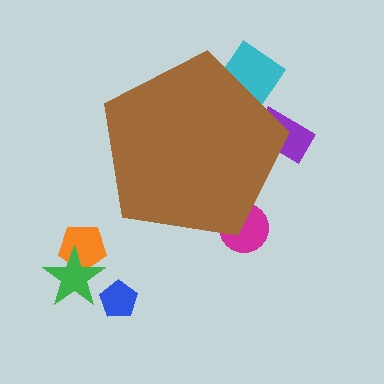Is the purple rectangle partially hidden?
Yes, the purple rectangle is partially hidden behind the brown pentagon.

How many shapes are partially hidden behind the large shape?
3 shapes are partially hidden.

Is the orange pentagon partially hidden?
No, the orange pentagon is fully visible.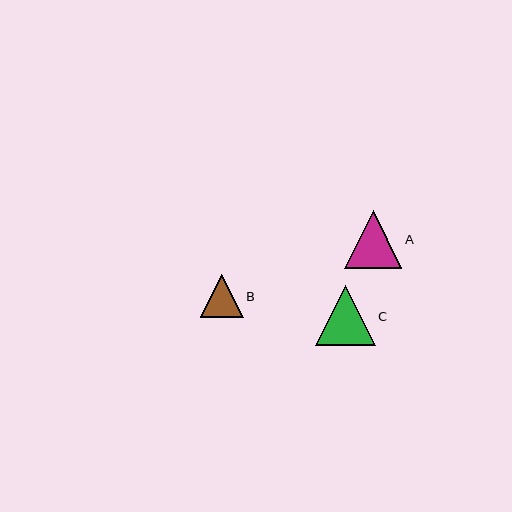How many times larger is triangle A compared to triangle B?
Triangle A is approximately 1.3 times the size of triangle B.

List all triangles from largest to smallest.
From largest to smallest: C, A, B.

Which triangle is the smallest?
Triangle B is the smallest with a size of approximately 43 pixels.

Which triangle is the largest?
Triangle C is the largest with a size of approximately 60 pixels.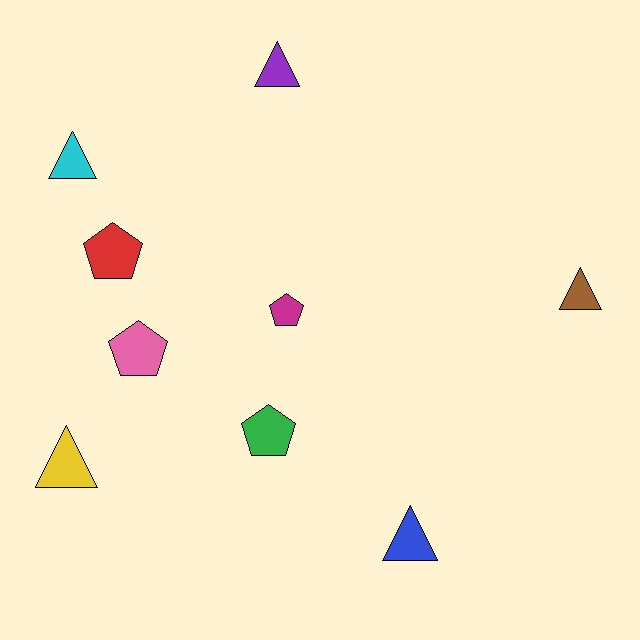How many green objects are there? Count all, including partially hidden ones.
There is 1 green object.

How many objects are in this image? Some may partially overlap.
There are 9 objects.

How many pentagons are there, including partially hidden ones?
There are 4 pentagons.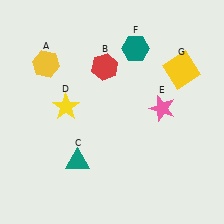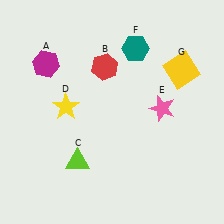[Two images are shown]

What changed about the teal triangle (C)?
In Image 1, C is teal. In Image 2, it changed to lime.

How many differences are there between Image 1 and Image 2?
There are 2 differences between the two images.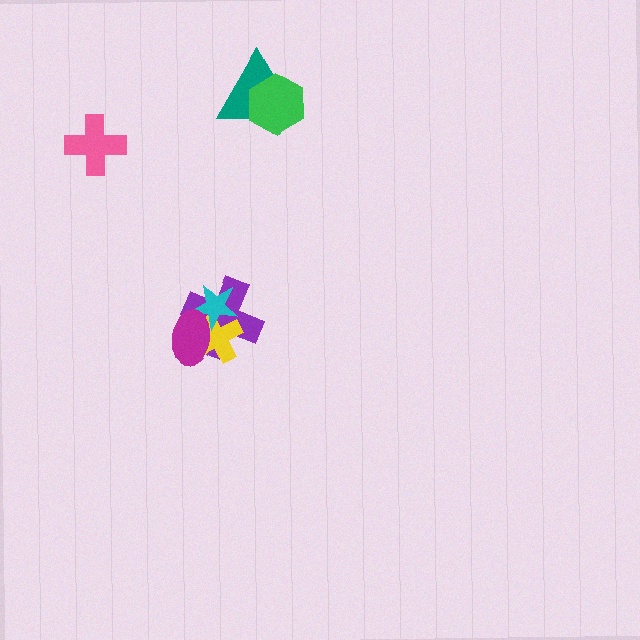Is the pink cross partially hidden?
No, no other shape covers it.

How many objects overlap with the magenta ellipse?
3 objects overlap with the magenta ellipse.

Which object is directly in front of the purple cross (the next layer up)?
The yellow cross is directly in front of the purple cross.